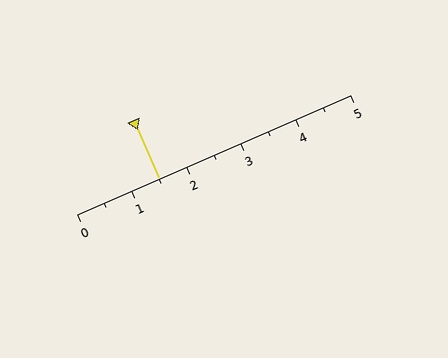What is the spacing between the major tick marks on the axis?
The major ticks are spaced 1 apart.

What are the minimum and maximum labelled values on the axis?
The axis runs from 0 to 5.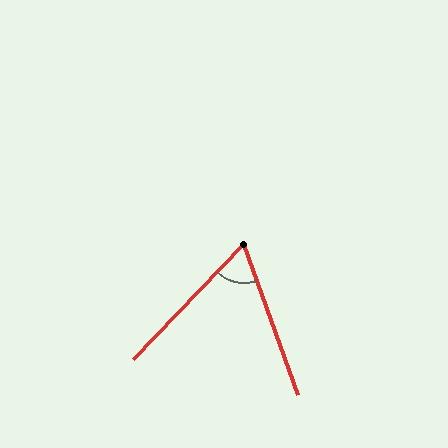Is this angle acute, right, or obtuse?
It is acute.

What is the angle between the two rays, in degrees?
Approximately 64 degrees.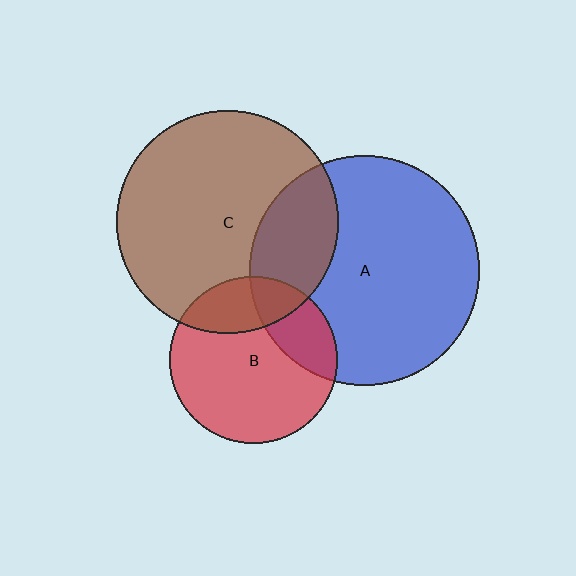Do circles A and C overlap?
Yes.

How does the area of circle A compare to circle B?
Approximately 1.9 times.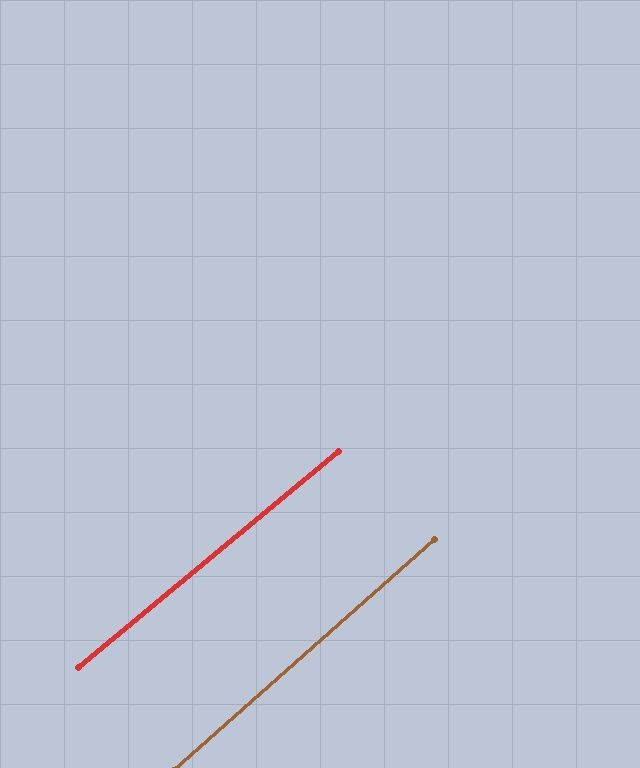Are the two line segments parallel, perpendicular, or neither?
Parallel — their directions differ by only 1.7°.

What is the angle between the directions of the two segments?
Approximately 2 degrees.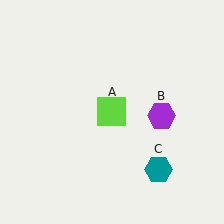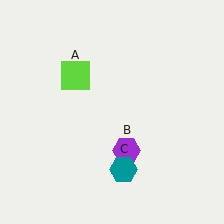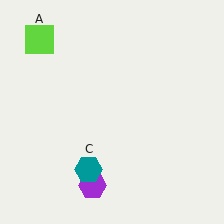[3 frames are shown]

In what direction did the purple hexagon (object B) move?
The purple hexagon (object B) moved down and to the left.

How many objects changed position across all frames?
3 objects changed position: lime square (object A), purple hexagon (object B), teal hexagon (object C).